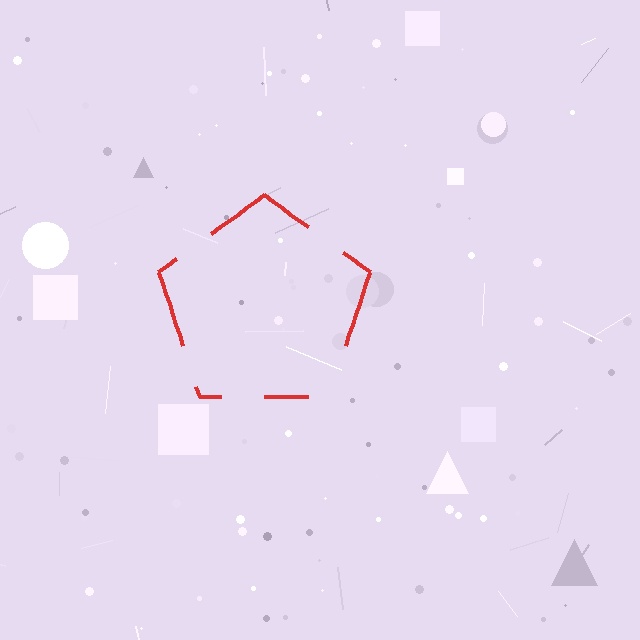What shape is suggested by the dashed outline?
The dashed outline suggests a pentagon.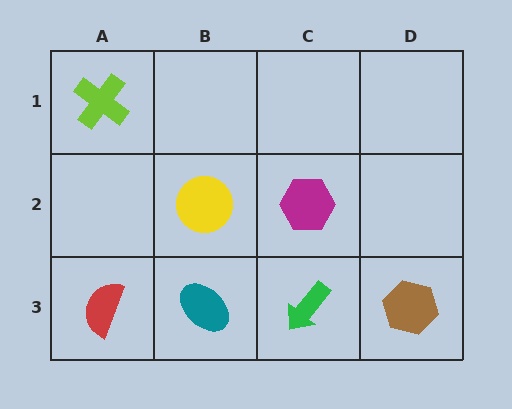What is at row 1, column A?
A lime cross.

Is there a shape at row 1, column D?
No, that cell is empty.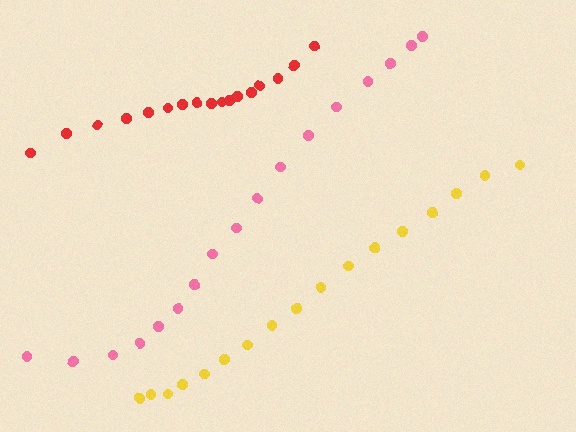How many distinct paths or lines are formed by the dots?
There are 3 distinct paths.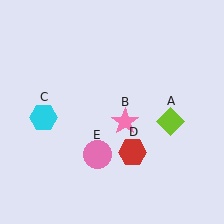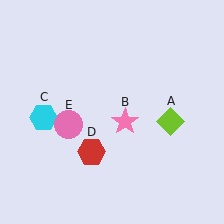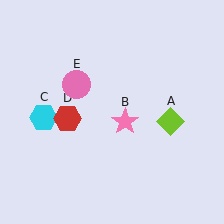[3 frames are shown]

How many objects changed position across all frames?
2 objects changed position: red hexagon (object D), pink circle (object E).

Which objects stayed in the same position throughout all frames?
Lime diamond (object A) and pink star (object B) and cyan hexagon (object C) remained stationary.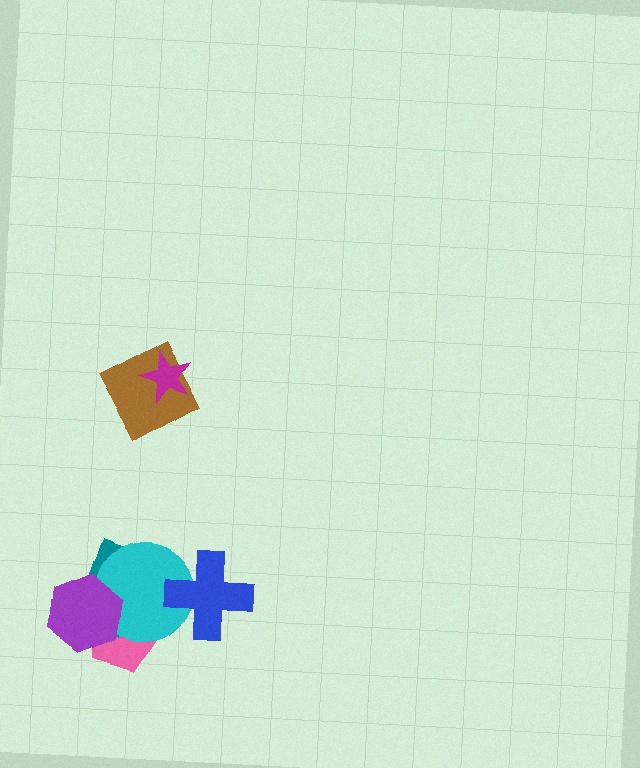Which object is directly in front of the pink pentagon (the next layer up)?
The teal rectangle is directly in front of the pink pentagon.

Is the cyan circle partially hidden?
Yes, it is partially covered by another shape.